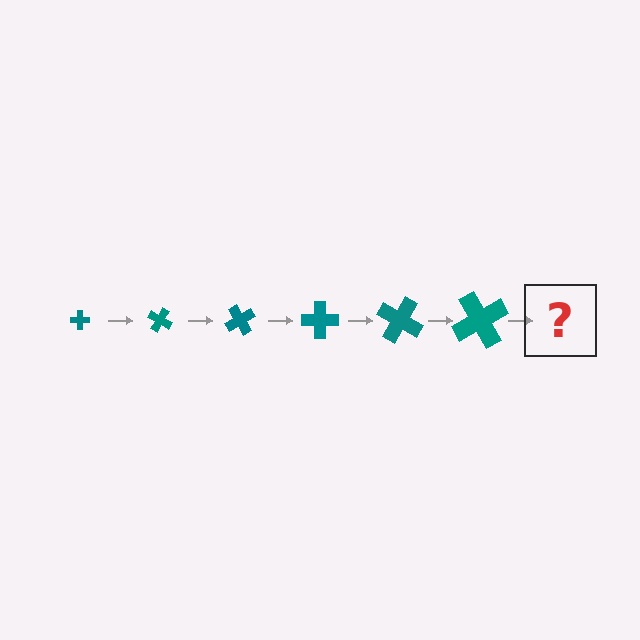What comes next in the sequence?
The next element should be a cross, larger than the previous one and rotated 180 degrees from the start.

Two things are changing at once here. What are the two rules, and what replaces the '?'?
The two rules are that the cross grows larger each step and it rotates 30 degrees each step. The '?' should be a cross, larger than the previous one and rotated 180 degrees from the start.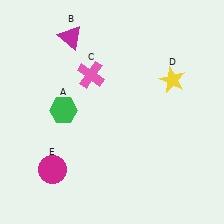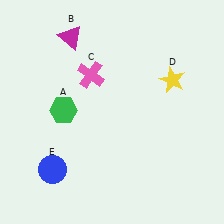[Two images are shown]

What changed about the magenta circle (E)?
In Image 1, E is magenta. In Image 2, it changed to blue.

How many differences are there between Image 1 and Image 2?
There is 1 difference between the two images.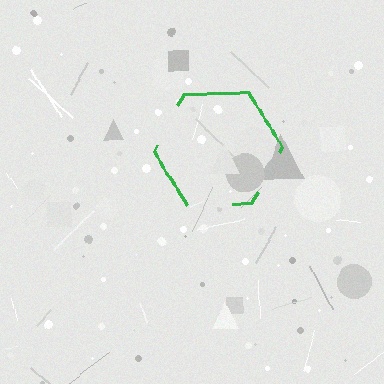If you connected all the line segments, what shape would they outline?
They would outline a hexagon.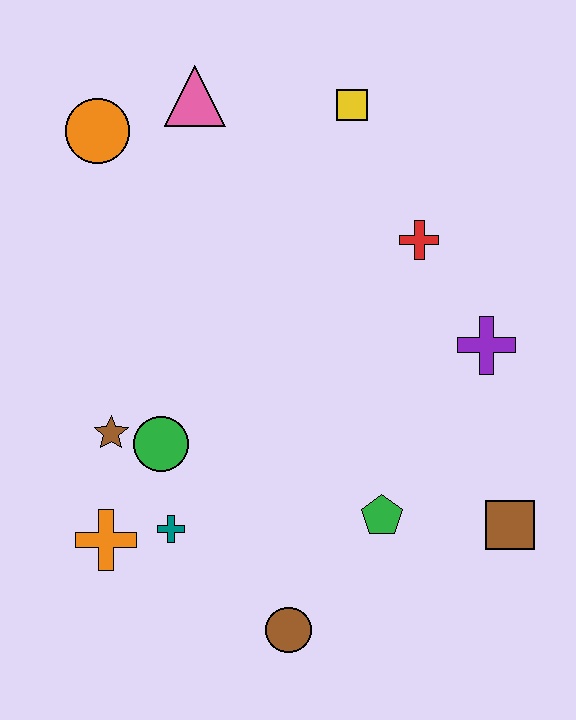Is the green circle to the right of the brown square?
No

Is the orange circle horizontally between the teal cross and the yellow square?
No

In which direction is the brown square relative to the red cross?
The brown square is below the red cross.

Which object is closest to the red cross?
The purple cross is closest to the red cross.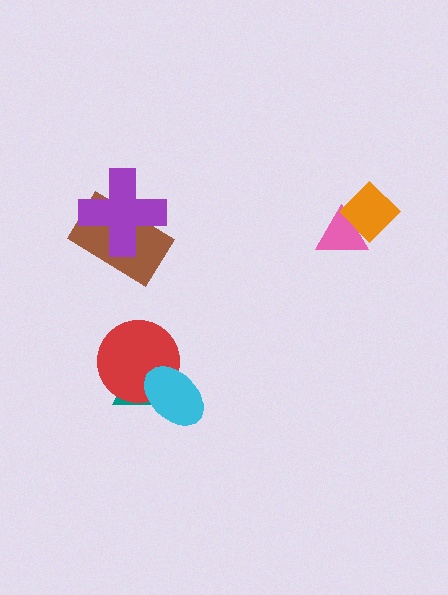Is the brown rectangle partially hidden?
Yes, it is partially covered by another shape.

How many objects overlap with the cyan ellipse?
2 objects overlap with the cyan ellipse.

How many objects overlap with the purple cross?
1 object overlaps with the purple cross.